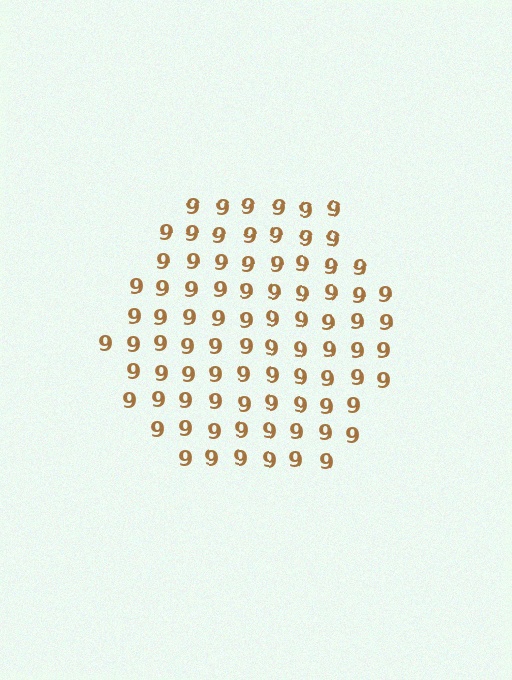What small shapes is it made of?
It is made of small digit 9's.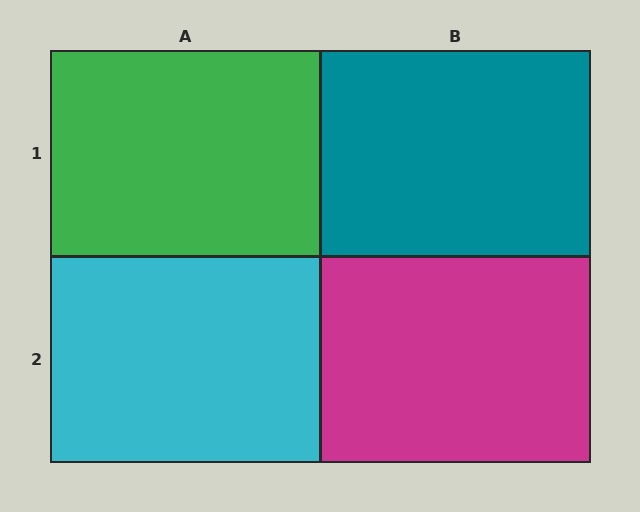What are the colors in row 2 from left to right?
Cyan, magenta.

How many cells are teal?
1 cell is teal.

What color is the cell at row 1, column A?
Green.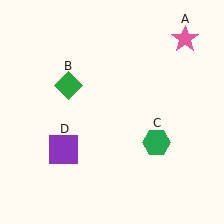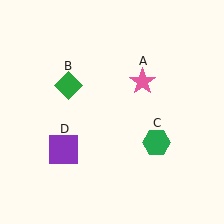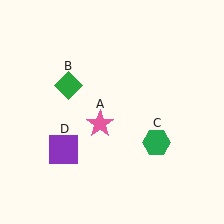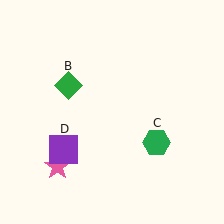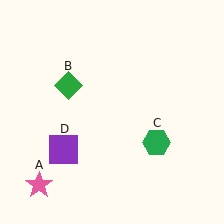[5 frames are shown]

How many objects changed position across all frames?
1 object changed position: pink star (object A).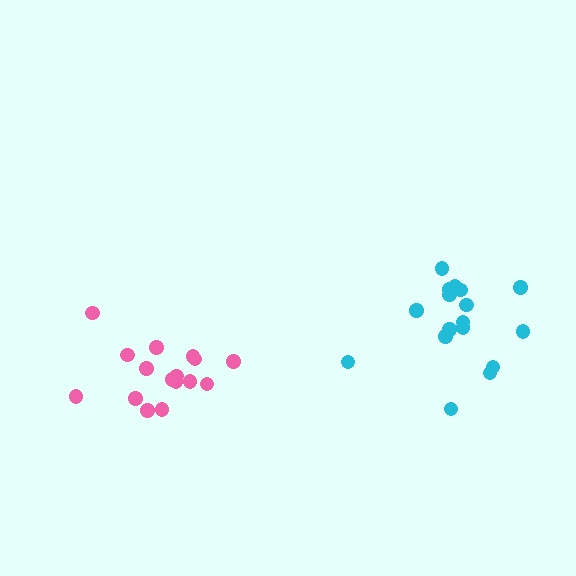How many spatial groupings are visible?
There are 2 spatial groupings.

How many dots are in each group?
Group 1: 17 dots, Group 2: 16 dots (33 total).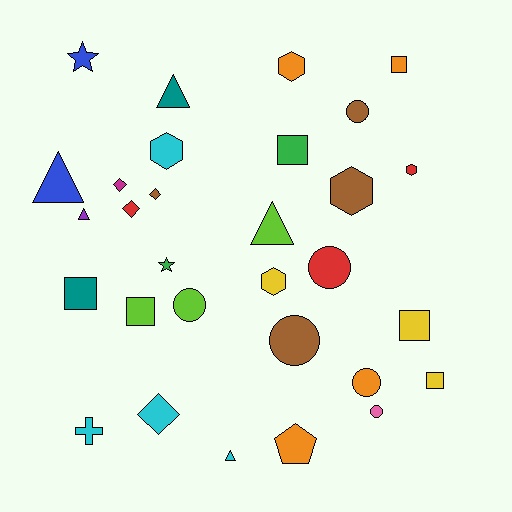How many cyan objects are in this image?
There are 4 cyan objects.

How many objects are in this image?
There are 30 objects.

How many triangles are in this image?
There are 5 triangles.